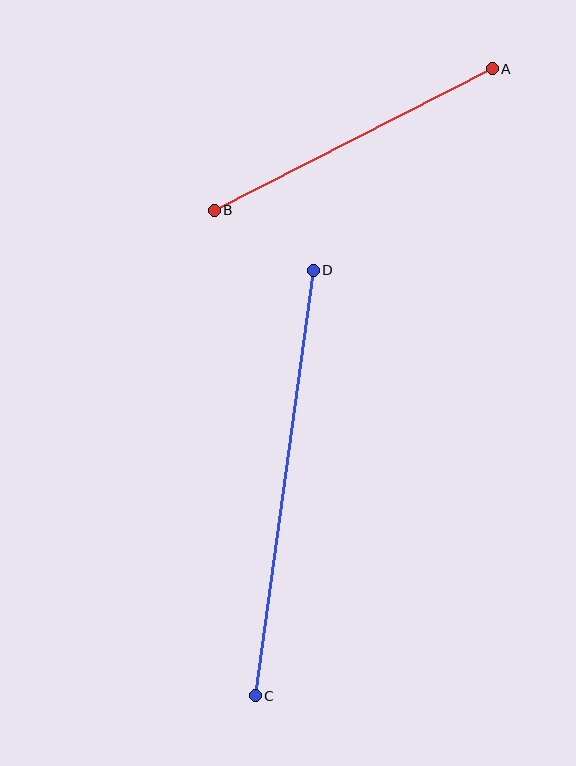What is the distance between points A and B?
The distance is approximately 312 pixels.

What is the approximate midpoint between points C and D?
The midpoint is at approximately (284, 483) pixels.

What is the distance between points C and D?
The distance is approximately 429 pixels.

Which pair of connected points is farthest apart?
Points C and D are farthest apart.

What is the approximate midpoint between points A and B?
The midpoint is at approximately (353, 140) pixels.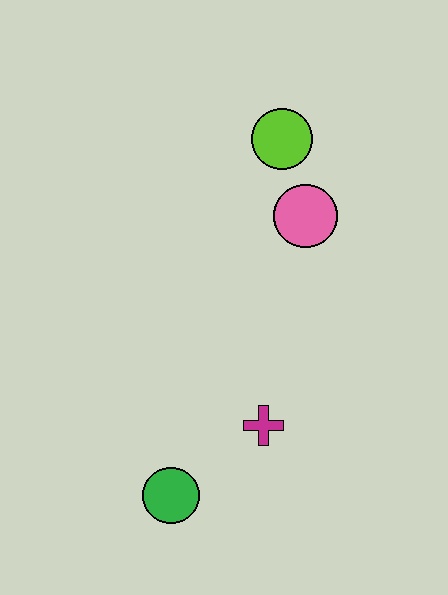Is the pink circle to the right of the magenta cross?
Yes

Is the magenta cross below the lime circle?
Yes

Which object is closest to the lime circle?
The pink circle is closest to the lime circle.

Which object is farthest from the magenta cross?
The lime circle is farthest from the magenta cross.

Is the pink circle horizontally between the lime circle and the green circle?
No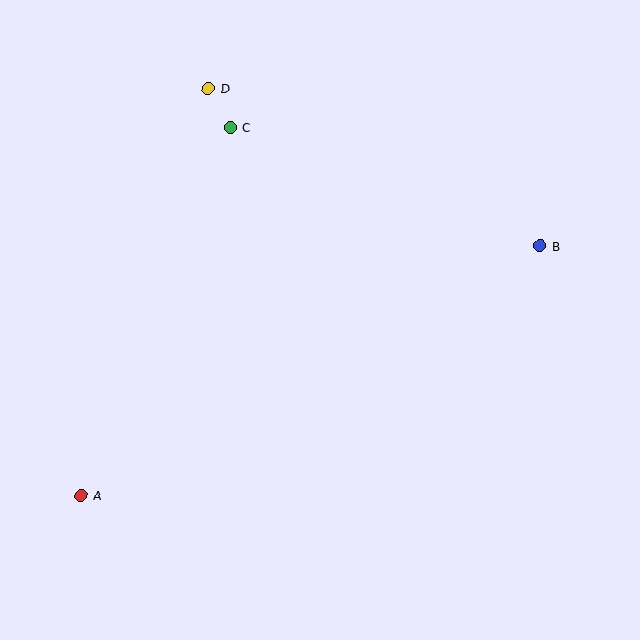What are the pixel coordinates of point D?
Point D is at (208, 88).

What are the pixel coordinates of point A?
Point A is at (81, 495).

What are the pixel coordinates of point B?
Point B is at (540, 246).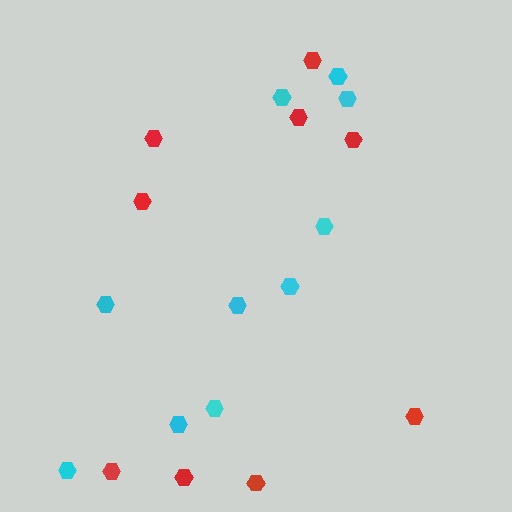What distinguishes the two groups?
There are 2 groups: one group of red hexagons (9) and one group of cyan hexagons (10).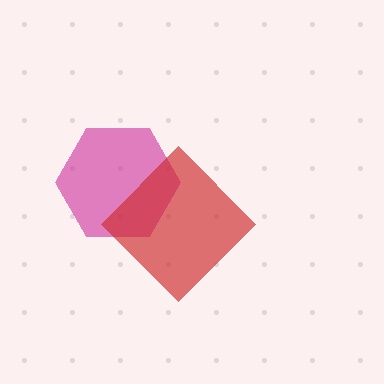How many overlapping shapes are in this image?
There are 2 overlapping shapes in the image.